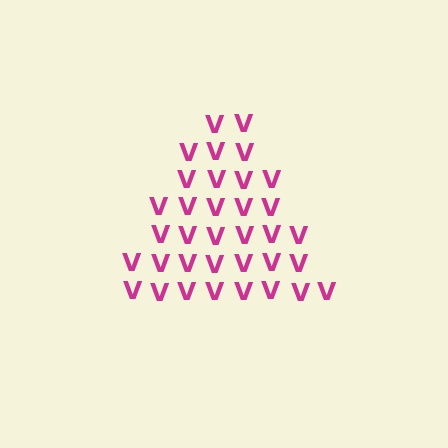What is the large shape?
The large shape is a triangle.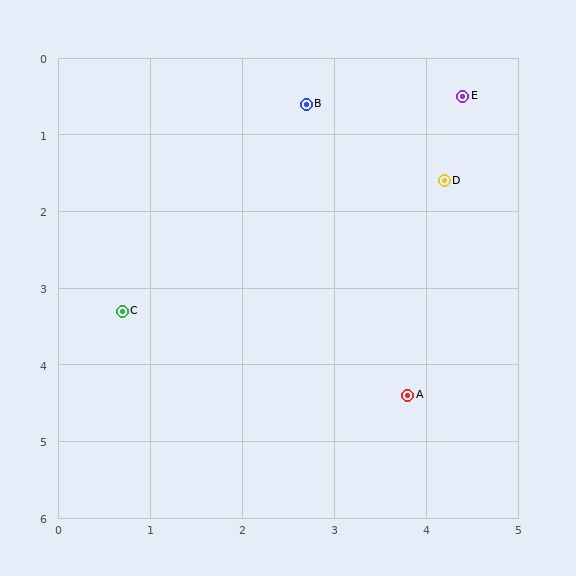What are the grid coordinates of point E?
Point E is at approximately (4.4, 0.5).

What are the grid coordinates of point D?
Point D is at approximately (4.2, 1.6).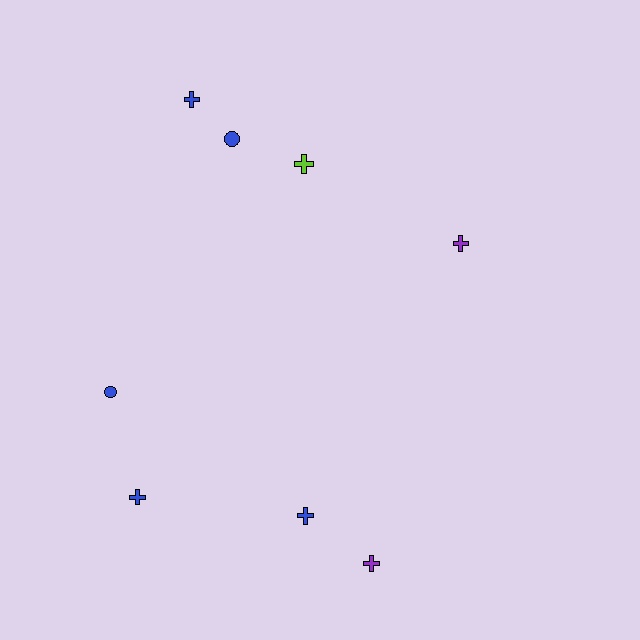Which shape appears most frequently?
Cross, with 6 objects.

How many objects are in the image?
There are 8 objects.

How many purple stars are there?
There are no purple stars.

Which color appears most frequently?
Blue, with 5 objects.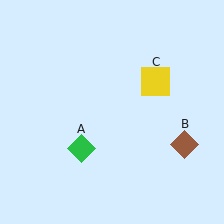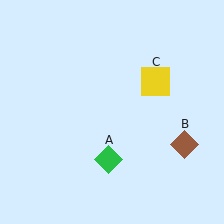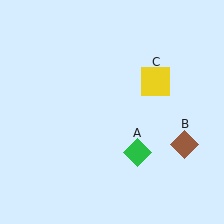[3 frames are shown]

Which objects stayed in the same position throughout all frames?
Brown diamond (object B) and yellow square (object C) remained stationary.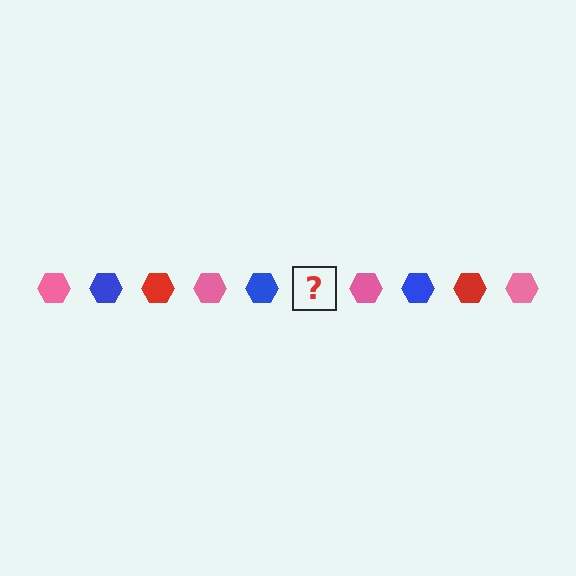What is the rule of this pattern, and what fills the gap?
The rule is that the pattern cycles through pink, blue, red hexagons. The gap should be filled with a red hexagon.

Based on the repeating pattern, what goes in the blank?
The blank should be a red hexagon.